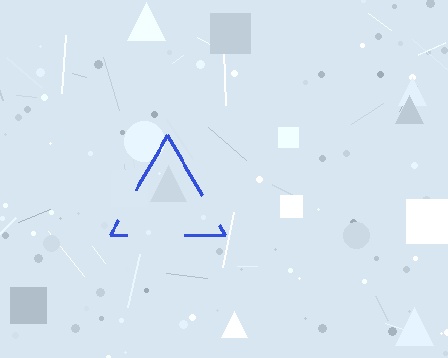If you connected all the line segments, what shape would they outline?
They would outline a triangle.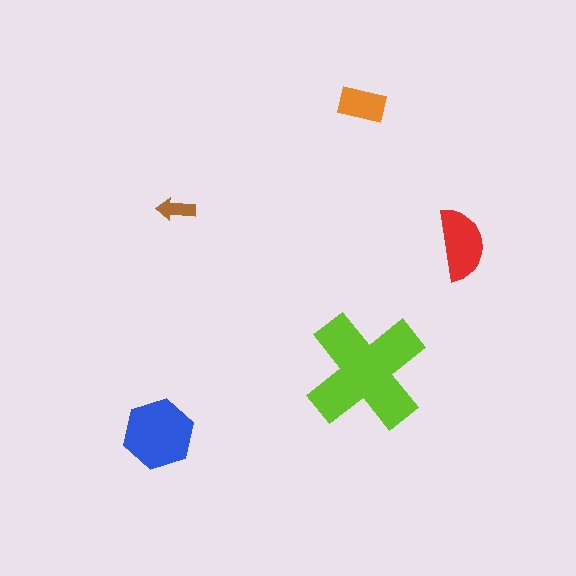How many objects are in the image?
There are 5 objects in the image.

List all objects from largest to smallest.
The lime cross, the blue hexagon, the red semicircle, the orange rectangle, the brown arrow.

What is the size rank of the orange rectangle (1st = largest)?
4th.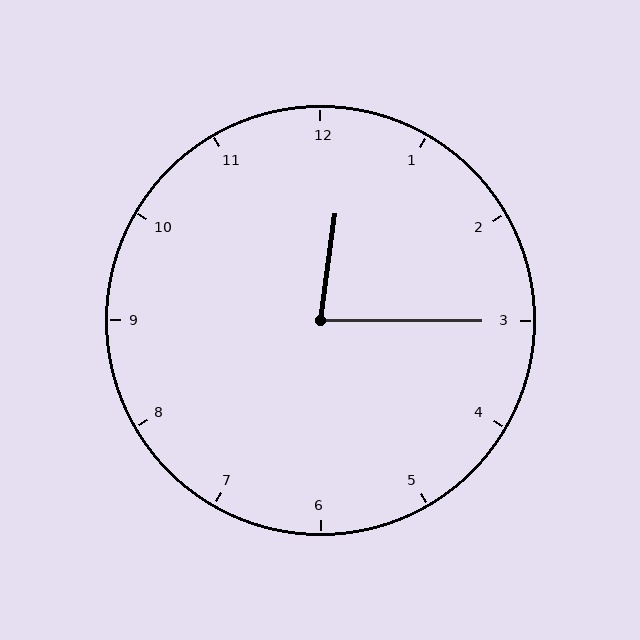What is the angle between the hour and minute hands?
Approximately 82 degrees.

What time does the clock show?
12:15.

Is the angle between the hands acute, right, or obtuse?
It is acute.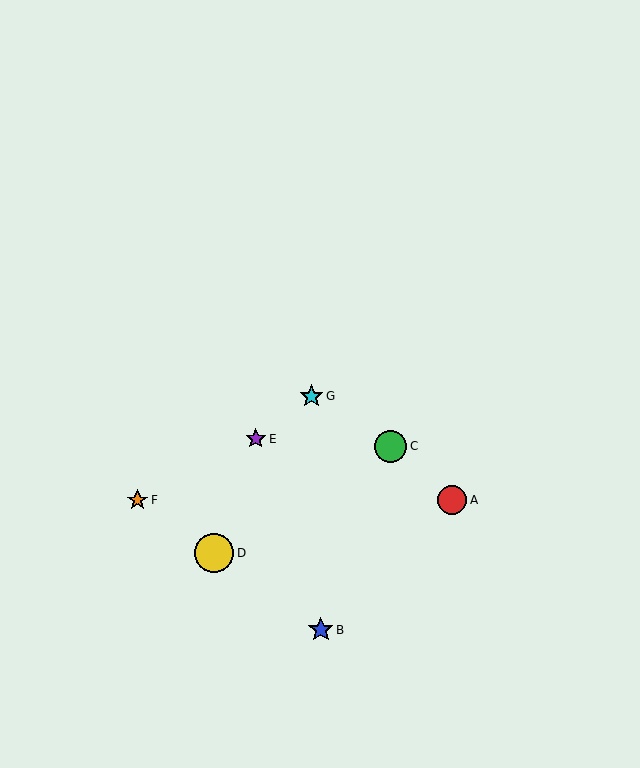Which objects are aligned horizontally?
Objects A, F are aligned horizontally.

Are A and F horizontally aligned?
Yes, both are at y≈500.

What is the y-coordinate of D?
Object D is at y≈553.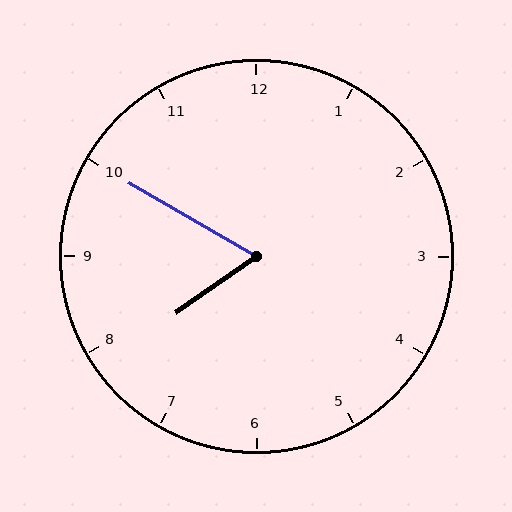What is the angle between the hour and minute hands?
Approximately 65 degrees.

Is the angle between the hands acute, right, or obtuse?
It is acute.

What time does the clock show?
7:50.